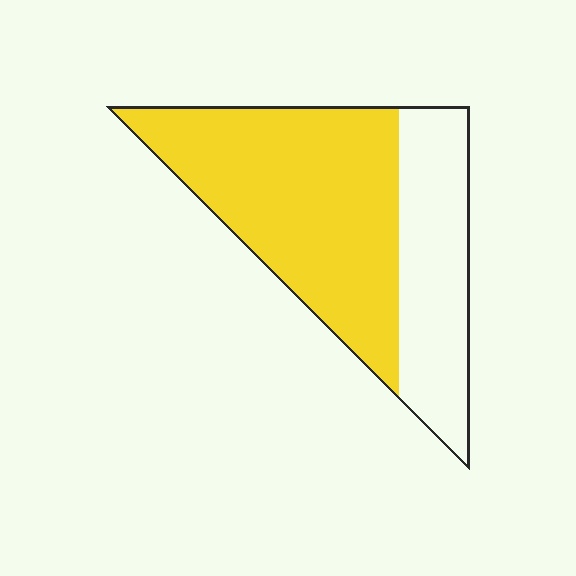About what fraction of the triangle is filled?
About two thirds (2/3).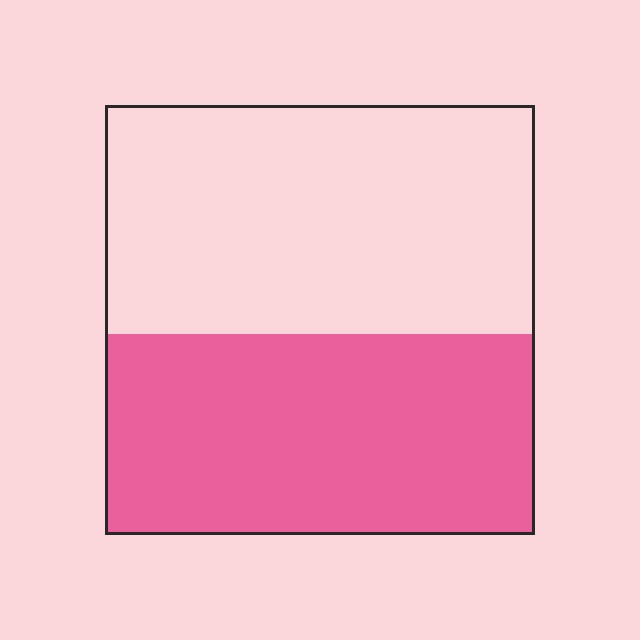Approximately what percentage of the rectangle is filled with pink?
Approximately 45%.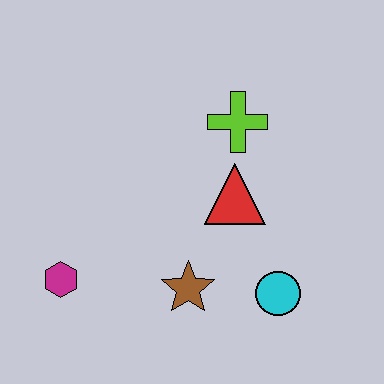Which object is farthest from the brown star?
The lime cross is farthest from the brown star.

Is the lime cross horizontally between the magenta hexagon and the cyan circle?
Yes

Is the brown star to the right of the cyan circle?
No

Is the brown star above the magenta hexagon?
No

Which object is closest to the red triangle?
The lime cross is closest to the red triangle.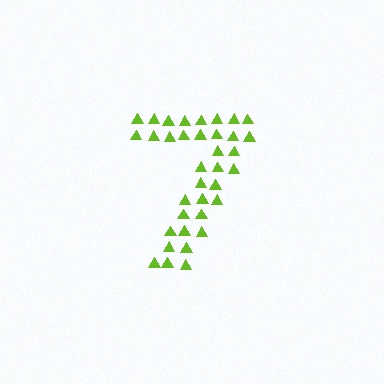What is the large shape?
The large shape is the digit 7.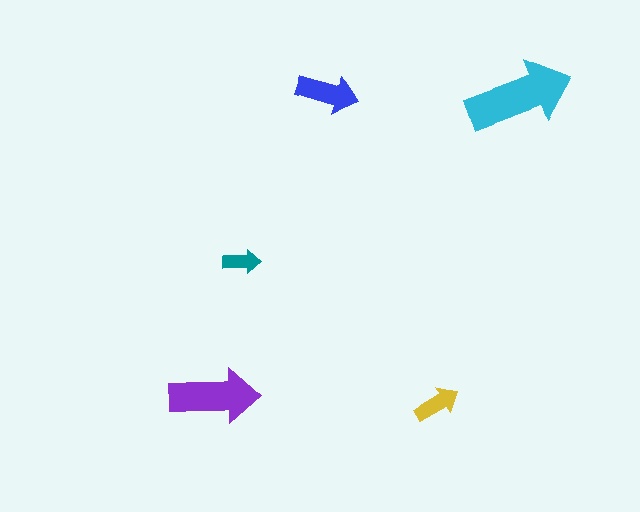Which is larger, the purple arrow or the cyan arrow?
The cyan one.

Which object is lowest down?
The yellow arrow is bottommost.